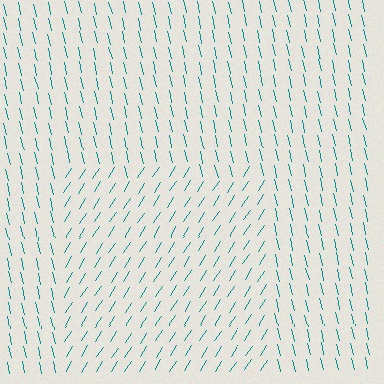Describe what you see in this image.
The image is filled with small teal line segments. A rectangle region in the image has lines oriented differently from the surrounding lines, creating a visible texture boundary.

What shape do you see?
I see a rectangle.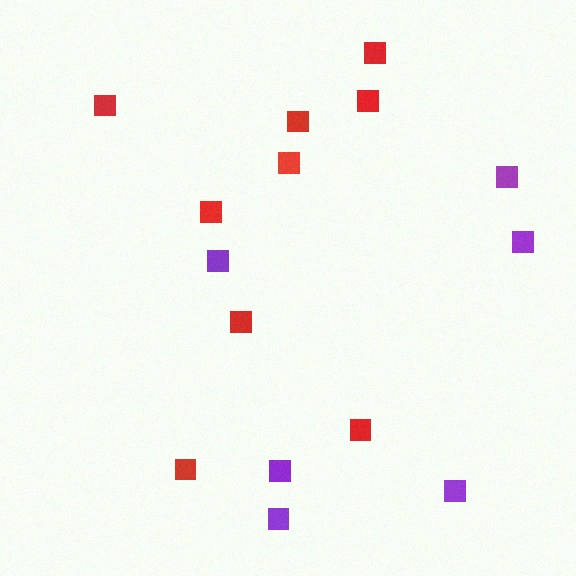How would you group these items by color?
There are 2 groups: one group of red squares (9) and one group of purple squares (6).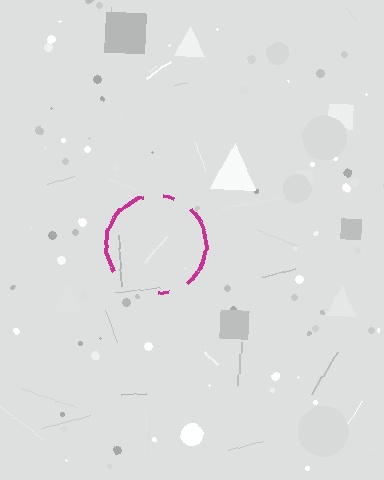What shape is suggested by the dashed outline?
The dashed outline suggests a circle.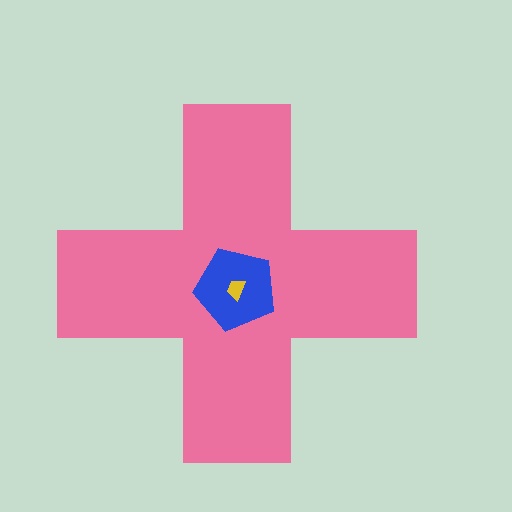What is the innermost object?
The yellow trapezoid.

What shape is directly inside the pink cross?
The blue pentagon.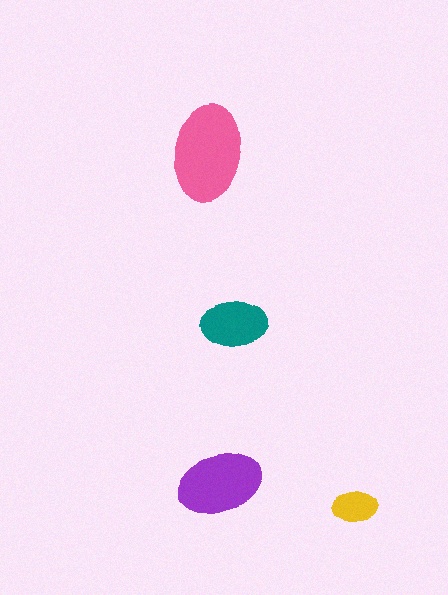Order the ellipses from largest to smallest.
the pink one, the purple one, the teal one, the yellow one.